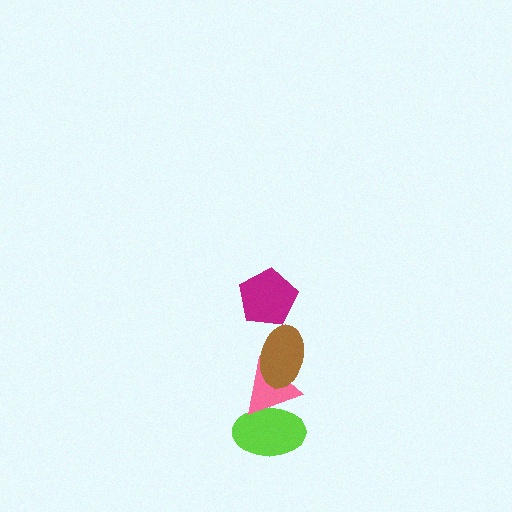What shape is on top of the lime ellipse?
The pink triangle is on top of the lime ellipse.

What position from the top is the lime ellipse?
The lime ellipse is 4th from the top.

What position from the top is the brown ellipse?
The brown ellipse is 2nd from the top.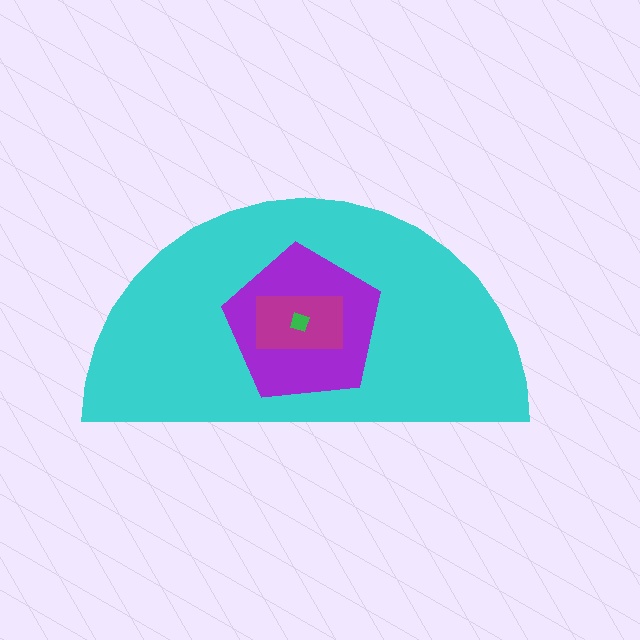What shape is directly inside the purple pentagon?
The magenta rectangle.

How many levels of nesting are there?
4.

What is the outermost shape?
The cyan semicircle.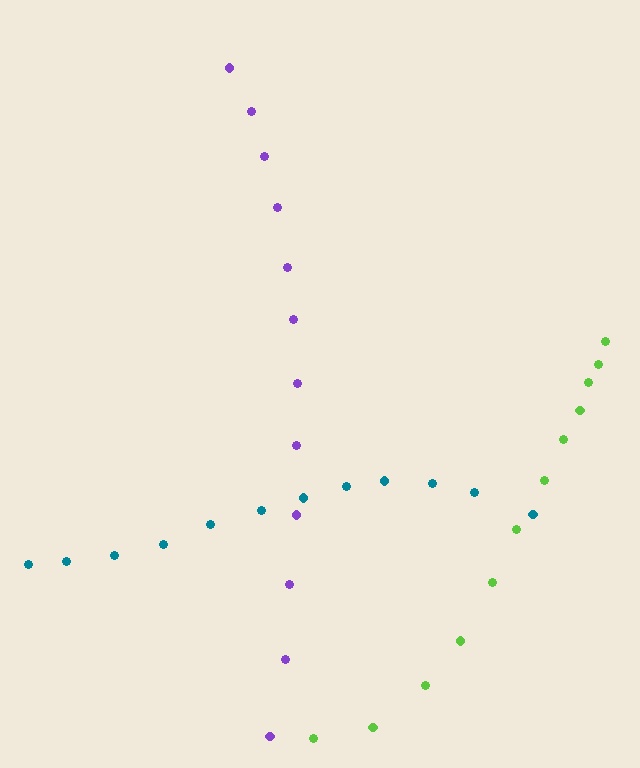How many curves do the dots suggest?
There are 3 distinct paths.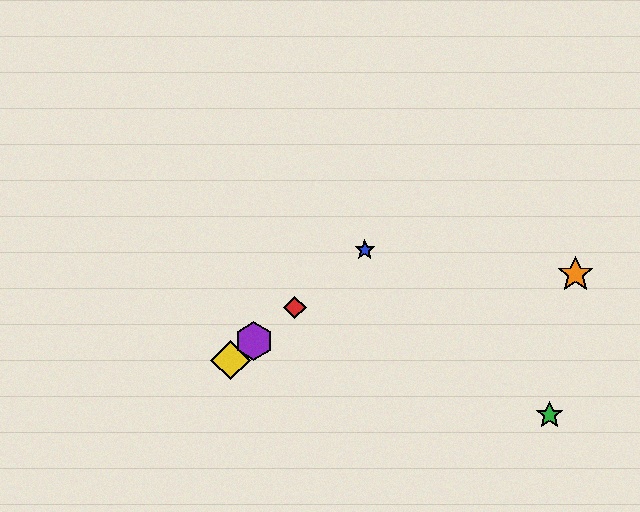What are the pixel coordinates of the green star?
The green star is at (549, 415).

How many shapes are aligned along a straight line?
4 shapes (the red diamond, the blue star, the yellow diamond, the purple hexagon) are aligned along a straight line.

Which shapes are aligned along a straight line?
The red diamond, the blue star, the yellow diamond, the purple hexagon are aligned along a straight line.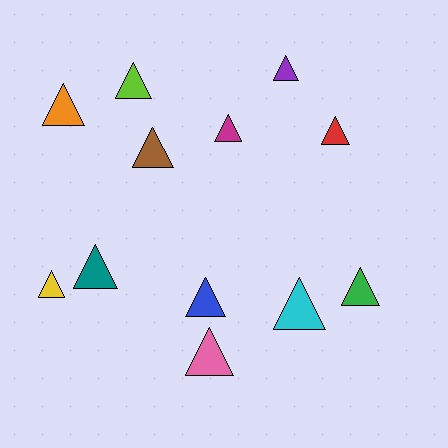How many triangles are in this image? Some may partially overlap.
There are 12 triangles.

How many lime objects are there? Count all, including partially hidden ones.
There is 1 lime object.